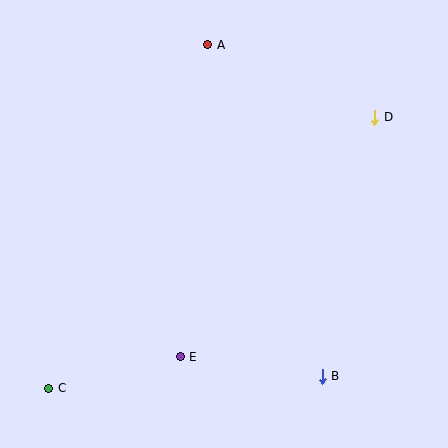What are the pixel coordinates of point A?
Point A is at (208, 45).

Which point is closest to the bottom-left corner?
Point C is closest to the bottom-left corner.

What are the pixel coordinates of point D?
Point D is at (375, 117).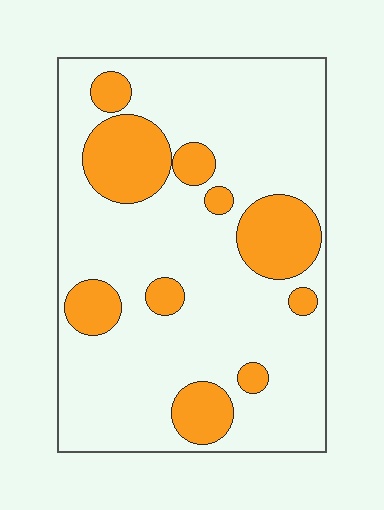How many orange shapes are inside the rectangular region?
10.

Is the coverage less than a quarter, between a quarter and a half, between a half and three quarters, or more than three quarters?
Less than a quarter.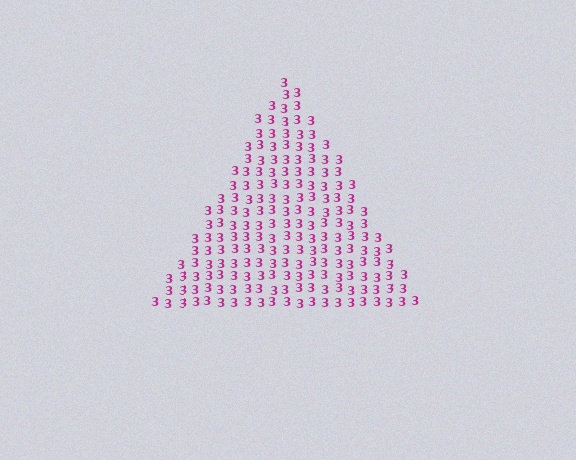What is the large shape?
The large shape is a triangle.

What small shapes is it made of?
It is made of small digit 3's.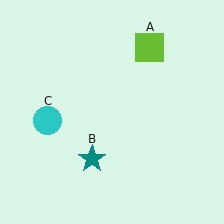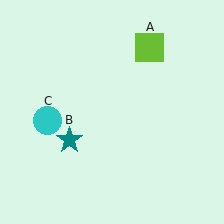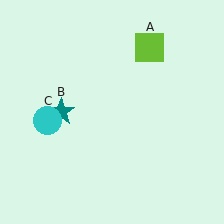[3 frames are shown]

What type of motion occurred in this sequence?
The teal star (object B) rotated clockwise around the center of the scene.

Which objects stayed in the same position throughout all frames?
Lime square (object A) and cyan circle (object C) remained stationary.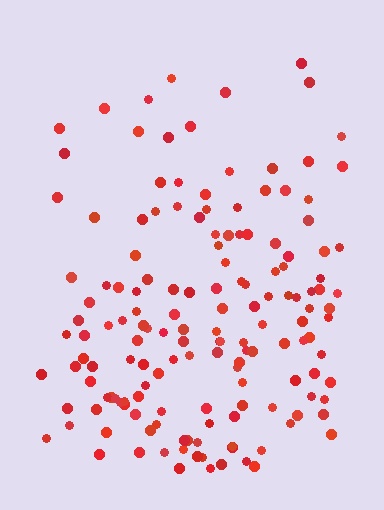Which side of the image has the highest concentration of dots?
The bottom.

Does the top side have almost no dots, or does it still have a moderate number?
Still a moderate number, just noticeably fewer than the bottom.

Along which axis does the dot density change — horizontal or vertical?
Vertical.